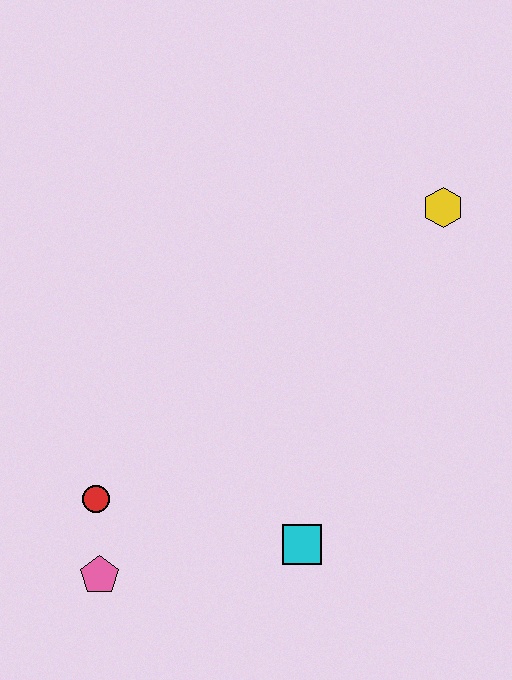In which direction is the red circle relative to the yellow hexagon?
The red circle is to the left of the yellow hexagon.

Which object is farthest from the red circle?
The yellow hexagon is farthest from the red circle.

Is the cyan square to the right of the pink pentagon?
Yes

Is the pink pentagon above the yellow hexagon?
No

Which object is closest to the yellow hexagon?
The cyan square is closest to the yellow hexagon.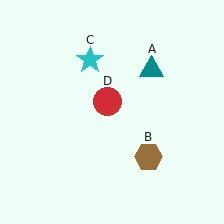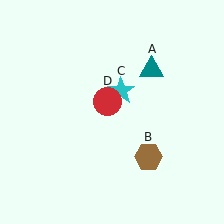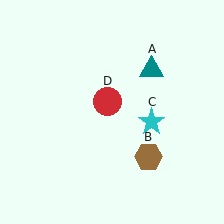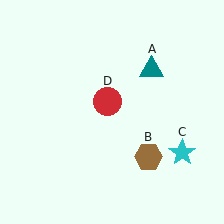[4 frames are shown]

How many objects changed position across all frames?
1 object changed position: cyan star (object C).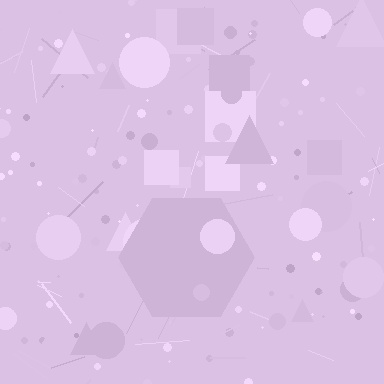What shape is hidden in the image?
A hexagon is hidden in the image.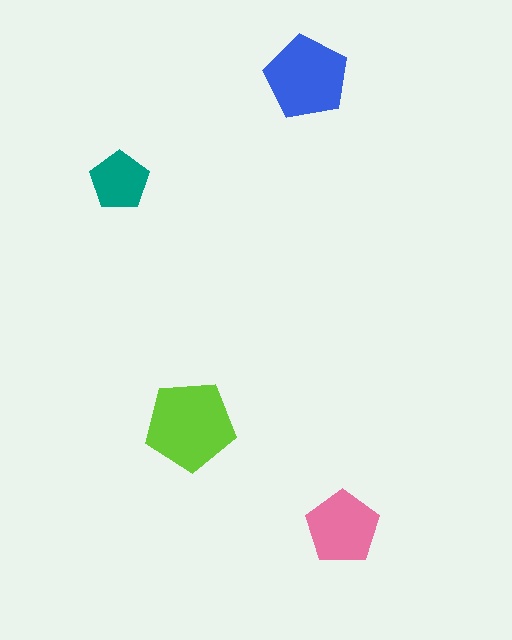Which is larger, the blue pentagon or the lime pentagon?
The lime one.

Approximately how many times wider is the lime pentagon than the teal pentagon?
About 1.5 times wider.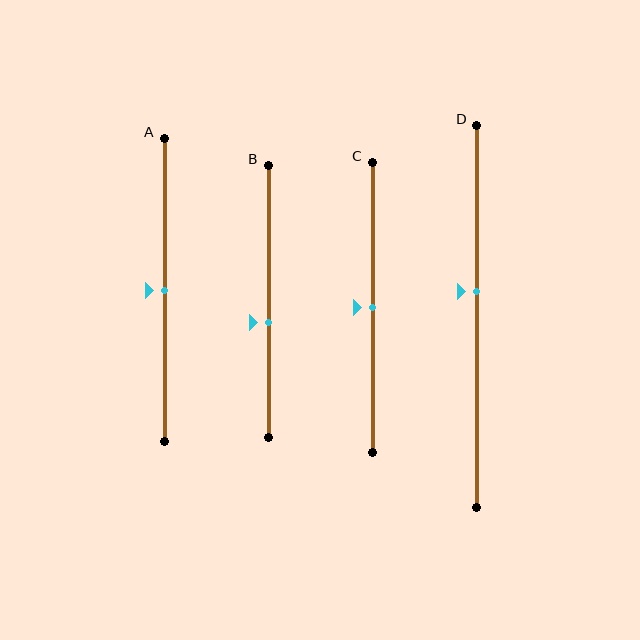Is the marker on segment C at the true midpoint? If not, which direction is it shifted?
Yes, the marker on segment C is at the true midpoint.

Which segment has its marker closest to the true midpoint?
Segment A has its marker closest to the true midpoint.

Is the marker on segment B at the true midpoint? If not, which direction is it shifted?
No, the marker on segment B is shifted downward by about 8% of the segment length.